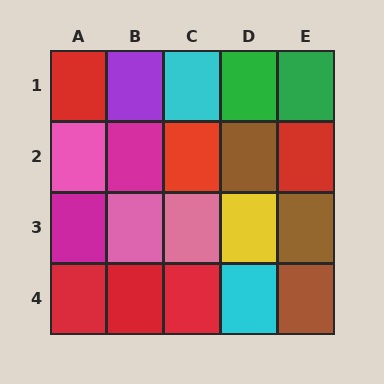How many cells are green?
2 cells are green.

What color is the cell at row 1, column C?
Cyan.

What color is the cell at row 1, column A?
Red.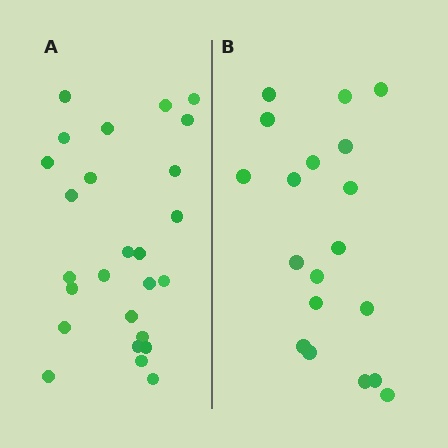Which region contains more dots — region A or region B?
Region A (the left region) has more dots.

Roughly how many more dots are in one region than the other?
Region A has roughly 8 or so more dots than region B.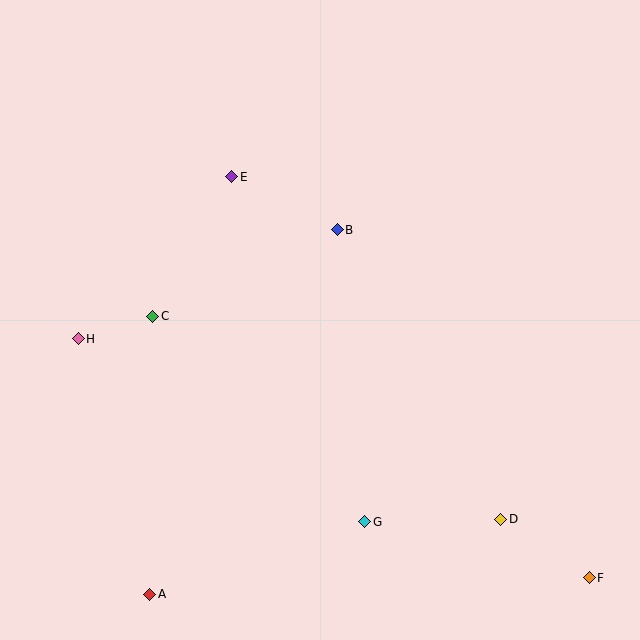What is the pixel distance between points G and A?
The distance between G and A is 227 pixels.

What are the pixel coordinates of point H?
Point H is at (78, 339).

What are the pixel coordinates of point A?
Point A is at (150, 594).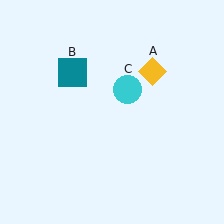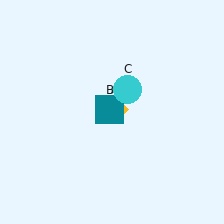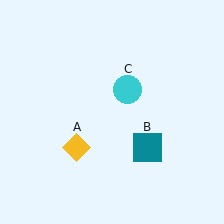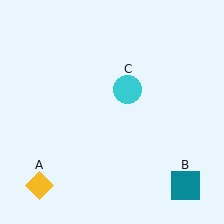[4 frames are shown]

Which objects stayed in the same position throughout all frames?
Cyan circle (object C) remained stationary.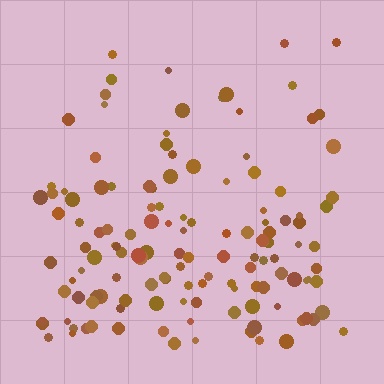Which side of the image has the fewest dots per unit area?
The top.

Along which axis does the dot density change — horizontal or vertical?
Vertical.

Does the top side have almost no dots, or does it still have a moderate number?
Still a moderate number, just noticeably fewer than the bottom.